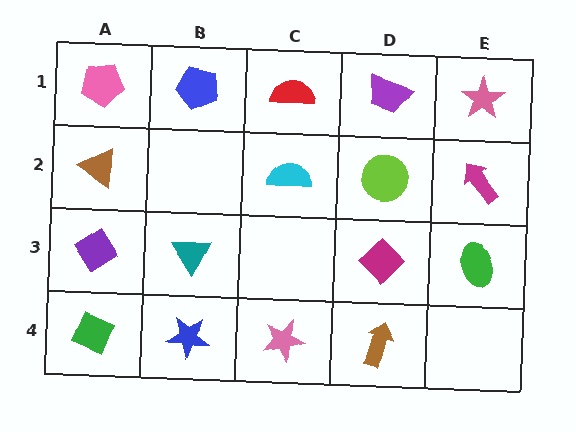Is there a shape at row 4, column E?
No, that cell is empty.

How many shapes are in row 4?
4 shapes.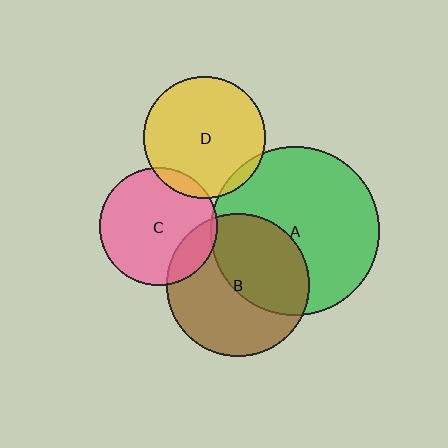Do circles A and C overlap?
Yes.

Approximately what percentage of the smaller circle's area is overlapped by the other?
Approximately 5%.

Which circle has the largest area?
Circle A (green).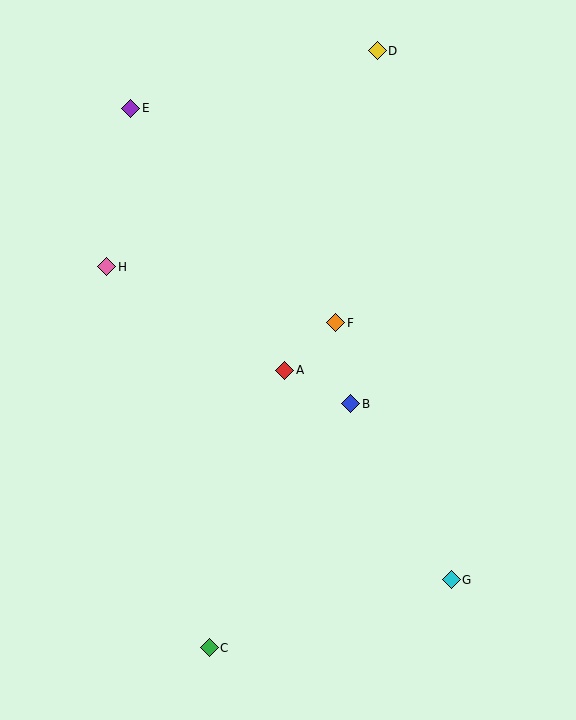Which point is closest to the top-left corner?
Point E is closest to the top-left corner.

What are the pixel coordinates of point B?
Point B is at (351, 404).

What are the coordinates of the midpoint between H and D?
The midpoint between H and D is at (242, 159).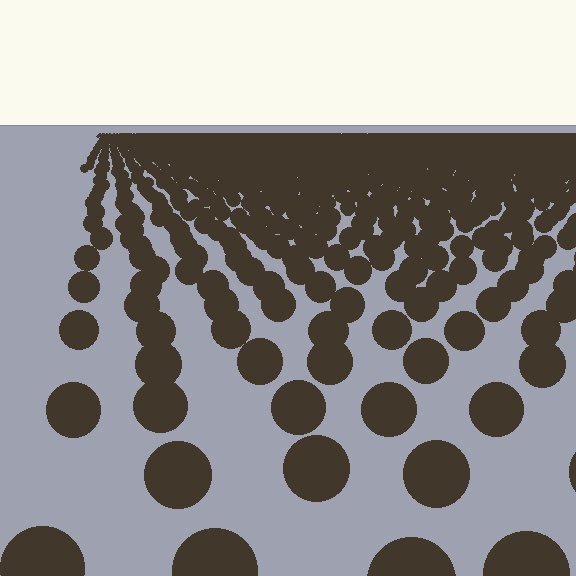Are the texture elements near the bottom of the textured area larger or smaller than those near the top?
Larger. Near the bottom, elements are closer to the viewer and appear at a bigger on-screen size.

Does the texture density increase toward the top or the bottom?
Density increases toward the top.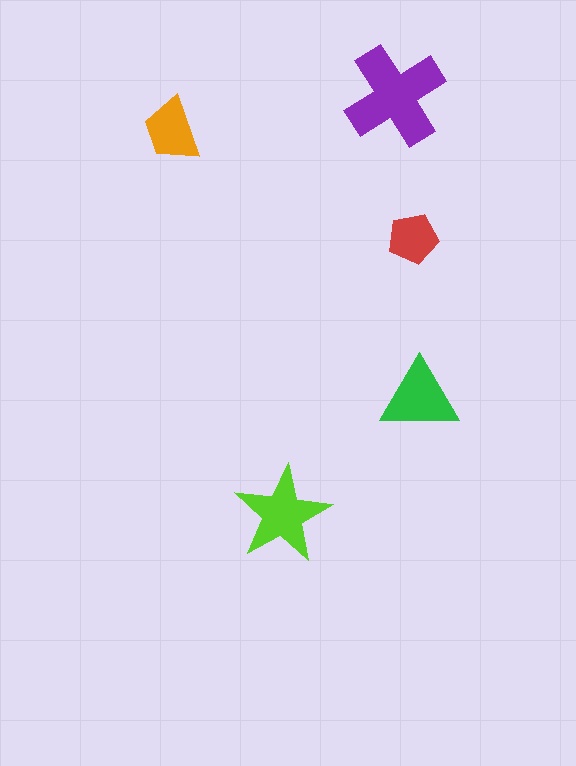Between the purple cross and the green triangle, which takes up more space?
The purple cross.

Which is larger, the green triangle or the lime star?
The lime star.